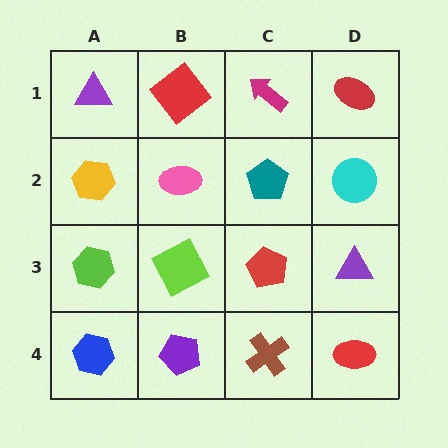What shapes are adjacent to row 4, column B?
A lime square (row 3, column B), a blue hexagon (row 4, column A), a brown cross (row 4, column C).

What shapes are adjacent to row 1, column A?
A yellow hexagon (row 2, column A), a red diamond (row 1, column B).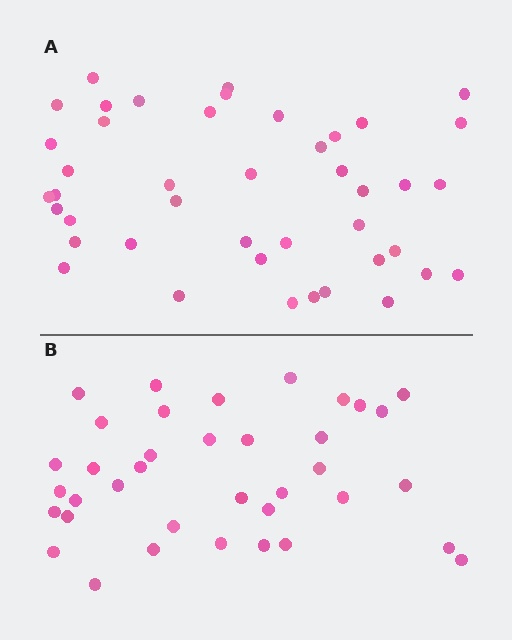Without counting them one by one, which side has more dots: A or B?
Region A (the top region) has more dots.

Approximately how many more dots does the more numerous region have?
Region A has about 6 more dots than region B.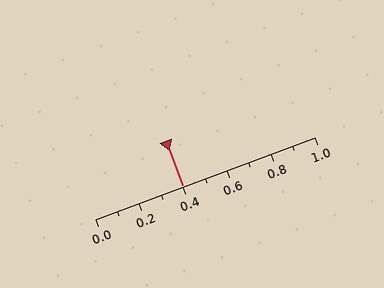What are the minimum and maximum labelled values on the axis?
The axis runs from 0.0 to 1.0.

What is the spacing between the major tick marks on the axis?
The major ticks are spaced 0.2 apart.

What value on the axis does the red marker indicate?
The marker indicates approximately 0.4.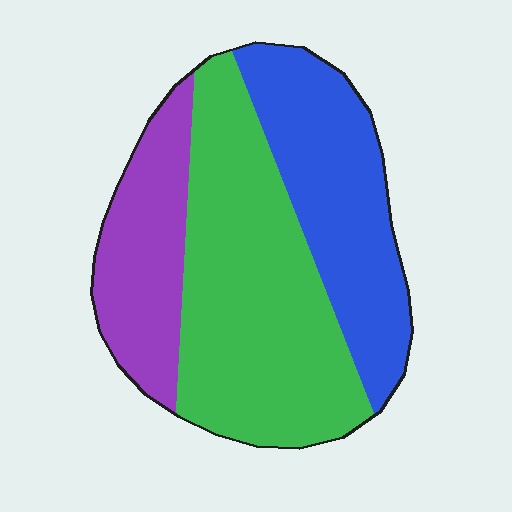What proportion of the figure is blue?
Blue covers about 30% of the figure.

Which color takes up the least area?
Purple, at roughly 20%.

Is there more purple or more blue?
Blue.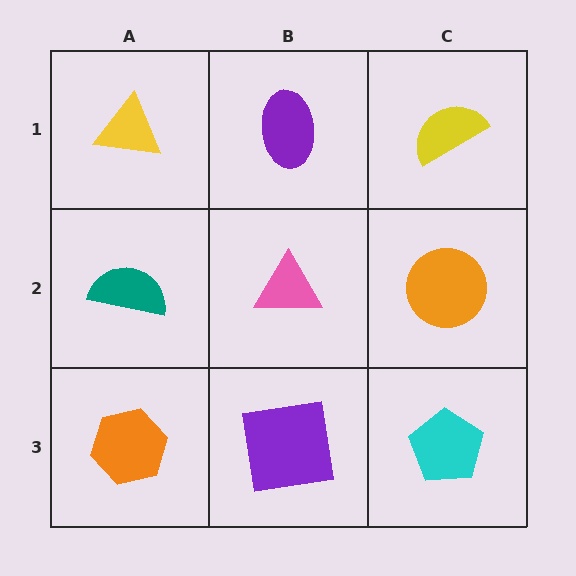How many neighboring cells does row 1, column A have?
2.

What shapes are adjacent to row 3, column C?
An orange circle (row 2, column C), a purple square (row 3, column B).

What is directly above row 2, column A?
A yellow triangle.